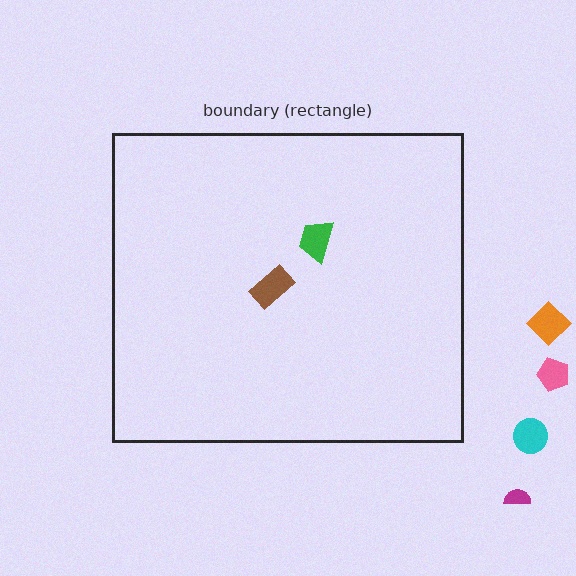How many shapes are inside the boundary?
2 inside, 4 outside.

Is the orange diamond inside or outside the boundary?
Outside.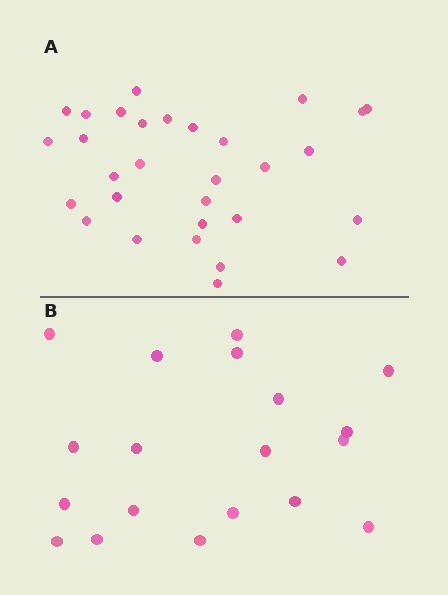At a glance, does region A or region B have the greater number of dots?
Region A (the top region) has more dots.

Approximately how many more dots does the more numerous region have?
Region A has roughly 12 or so more dots than region B.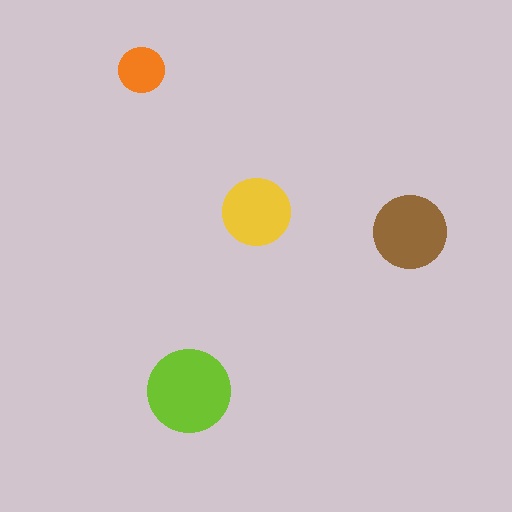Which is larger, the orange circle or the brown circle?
The brown one.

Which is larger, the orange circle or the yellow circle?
The yellow one.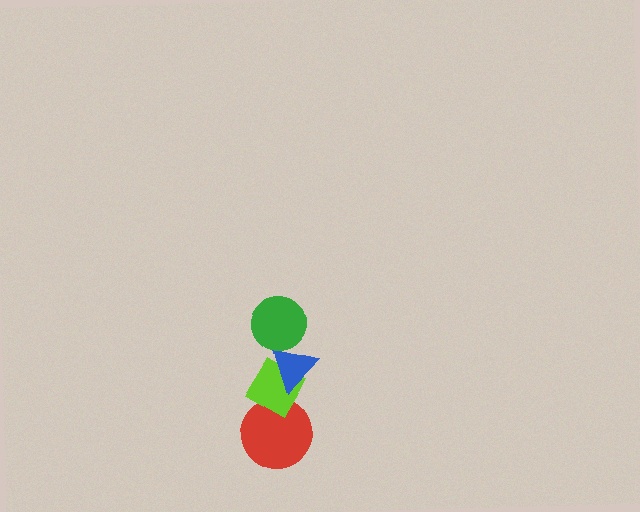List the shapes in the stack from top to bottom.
From top to bottom: the green circle, the blue triangle, the lime diamond, the red circle.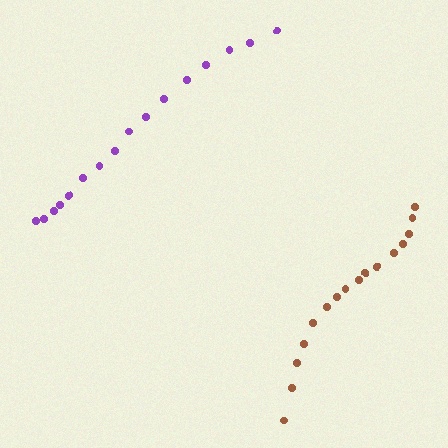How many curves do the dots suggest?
There are 2 distinct paths.